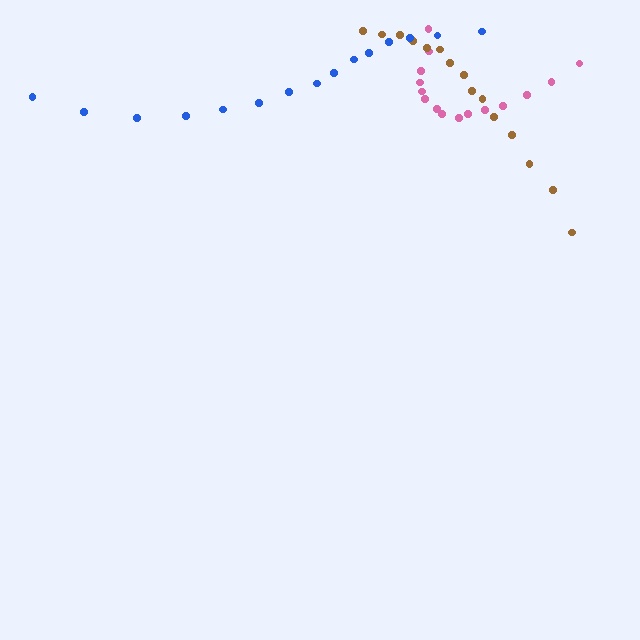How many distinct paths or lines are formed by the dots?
There are 3 distinct paths.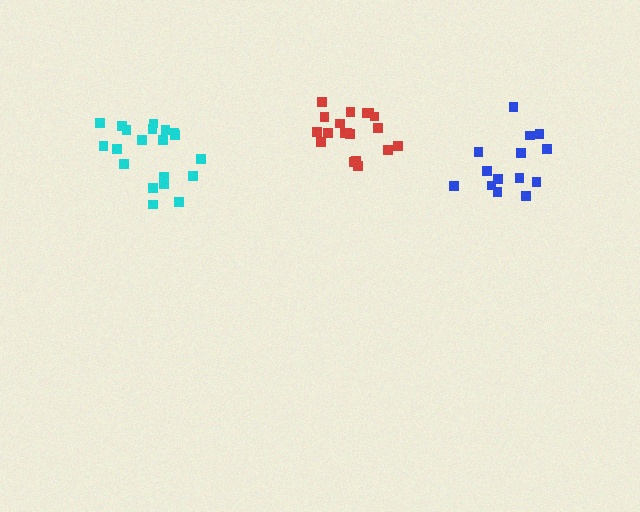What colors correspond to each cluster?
The clusters are colored: blue, red, cyan.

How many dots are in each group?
Group 1: 14 dots, Group 2: 19 dots, Group 3: 20 dots (53 total).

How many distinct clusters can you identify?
There are 3 distinct clusters.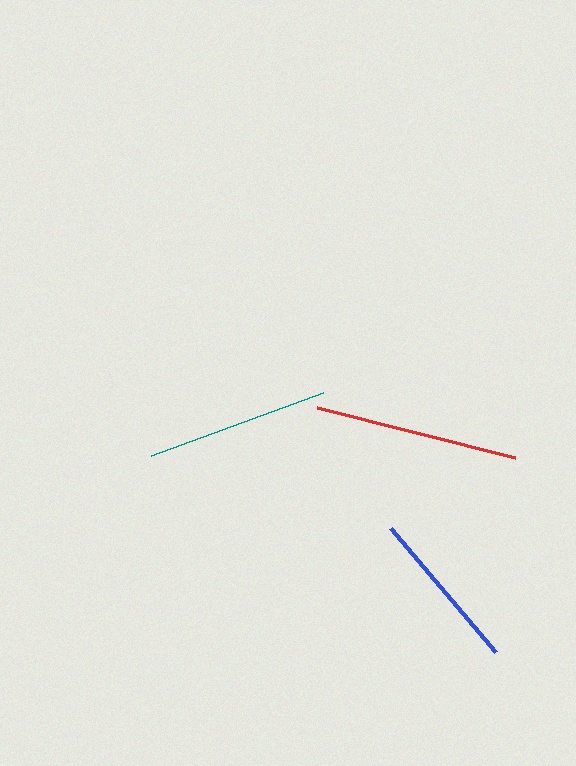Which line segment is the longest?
The red line is the longest at approximately 204 pixels.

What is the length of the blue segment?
The blue segment is approximately 162 pixels long.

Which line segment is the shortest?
The blue line is the shortest at approximately 162 pixels.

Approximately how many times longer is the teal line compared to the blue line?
The teal line is approximately 1.1 times the length of the blue line.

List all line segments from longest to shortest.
From longest to shortest: red, teal, blue.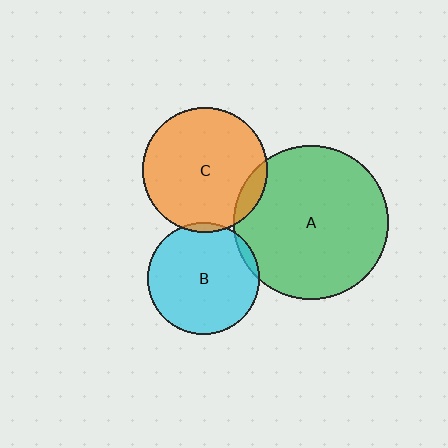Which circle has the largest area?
Circle A (green).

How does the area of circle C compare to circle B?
Approximately 1.2 times.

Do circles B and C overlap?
Yes.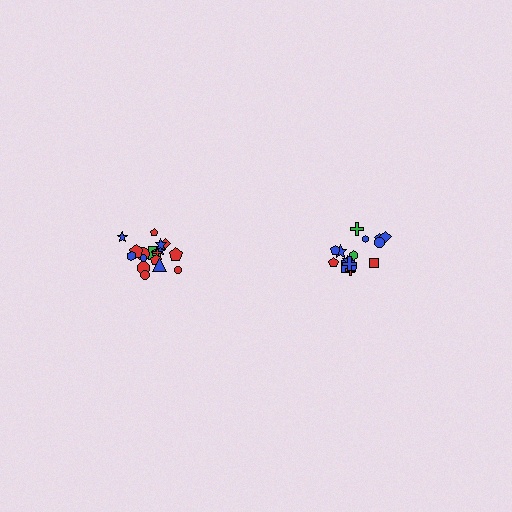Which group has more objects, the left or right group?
The left group.